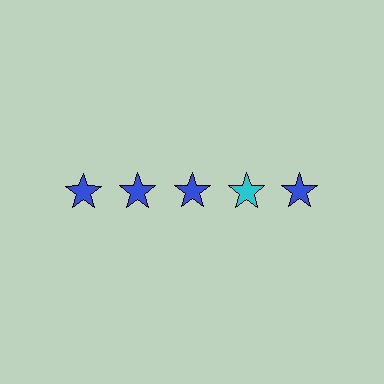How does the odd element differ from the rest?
It has a different color: cyan instead of blue.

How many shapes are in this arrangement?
There are 5 shapes arranged in a grid pattern.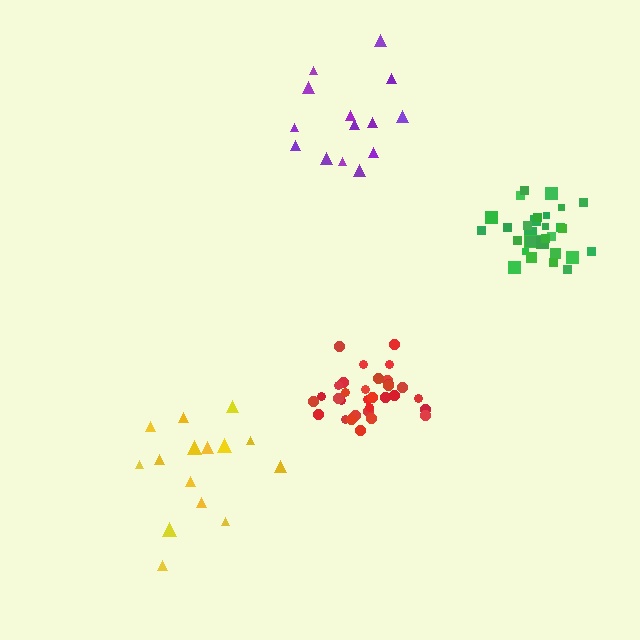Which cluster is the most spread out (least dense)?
Purple.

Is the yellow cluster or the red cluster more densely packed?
Red.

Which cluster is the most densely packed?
Green.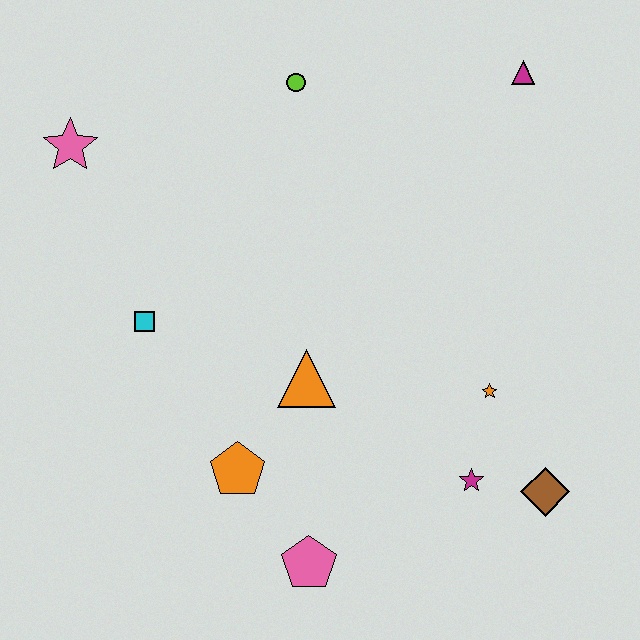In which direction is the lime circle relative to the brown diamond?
The lime circle is above the brown diamond.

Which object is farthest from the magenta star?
The pink star is farthest from the magenta star.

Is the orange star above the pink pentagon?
Yes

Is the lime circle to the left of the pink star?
No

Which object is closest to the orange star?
The magenta star is closest to the orange star.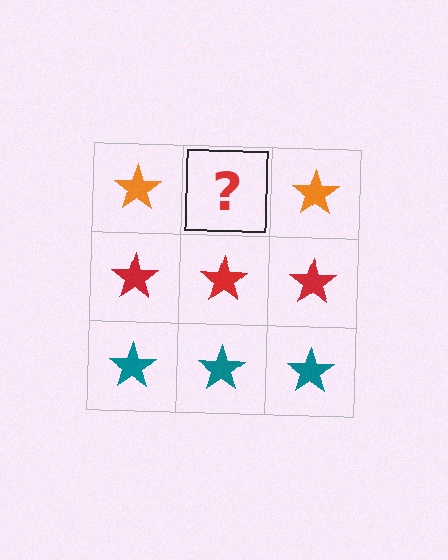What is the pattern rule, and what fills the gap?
The rule is that each row has a consistent color. The gap should be filled with an orange star.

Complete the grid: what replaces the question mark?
The question mark should be replaced with an orange star.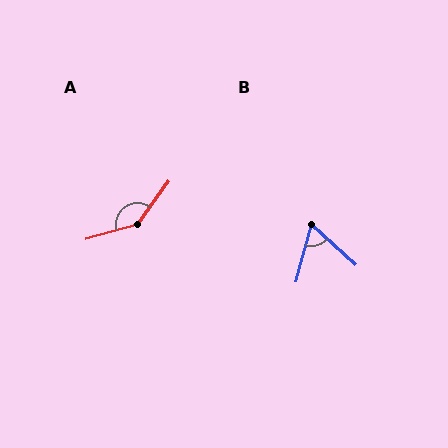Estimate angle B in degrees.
Approximately 63 degrees.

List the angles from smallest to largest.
B (63°), A (142°).